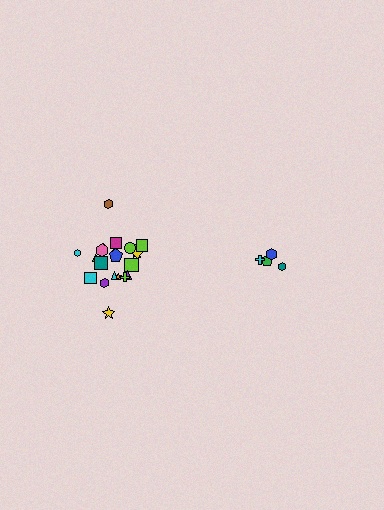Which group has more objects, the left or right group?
The left group.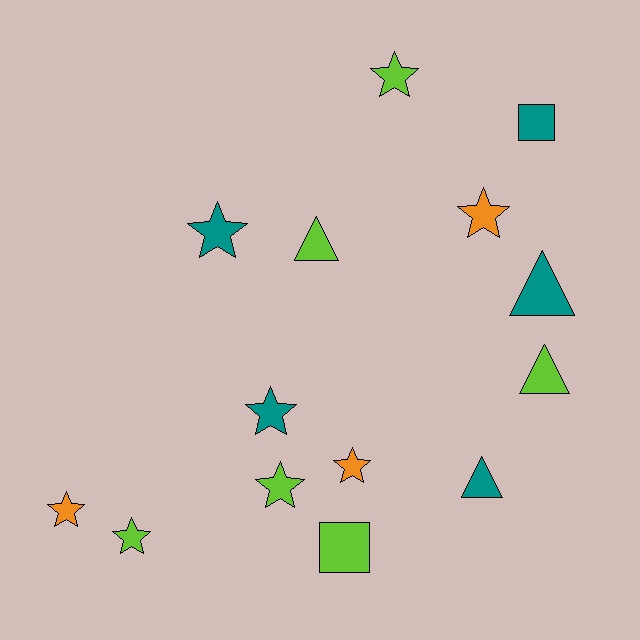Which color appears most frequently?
Lime, with 6 objects.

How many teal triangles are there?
There are 2 teal triangles.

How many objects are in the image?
There are 14 objects.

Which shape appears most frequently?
Star, with 8 objects.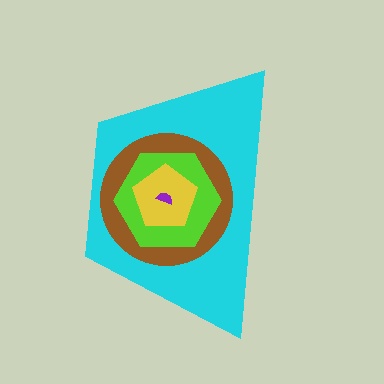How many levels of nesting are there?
5.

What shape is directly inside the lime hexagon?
The yellow pentagon.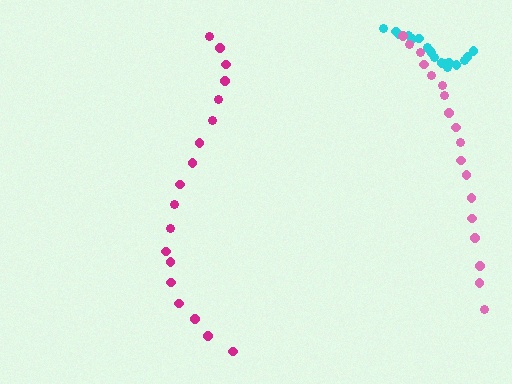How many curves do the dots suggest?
There are 3 distinct paths.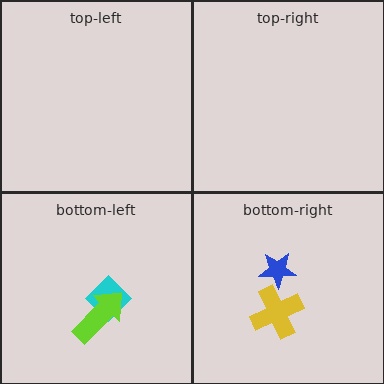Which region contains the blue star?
The bottom-right region.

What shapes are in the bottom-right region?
The yellow cross, the blue star.